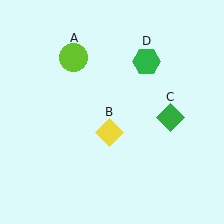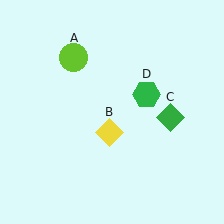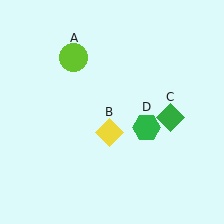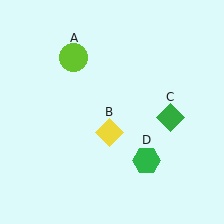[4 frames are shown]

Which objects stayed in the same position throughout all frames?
Lime circle (object A) and yellow diamond (object B) and green diamond (object C) remained stationary.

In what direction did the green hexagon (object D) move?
The green hexagon (object D) moved down.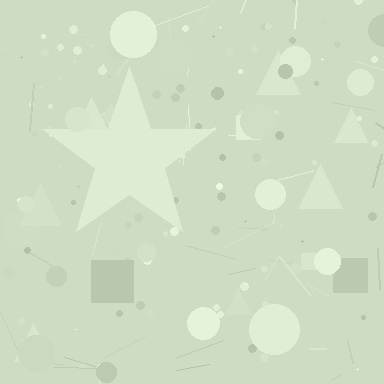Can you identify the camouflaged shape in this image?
The camouflaged shape is a star.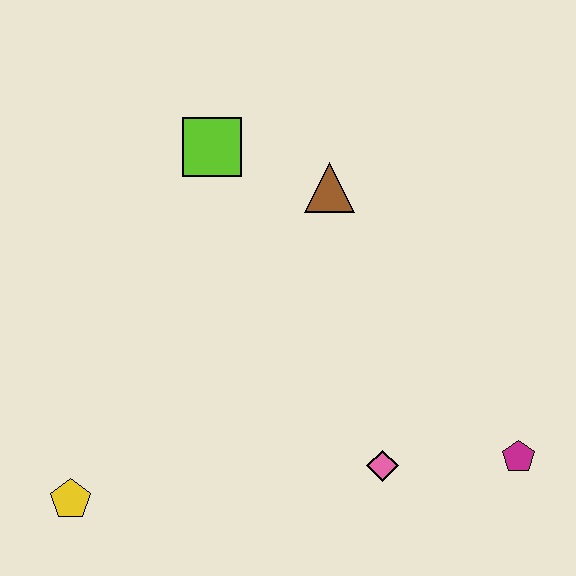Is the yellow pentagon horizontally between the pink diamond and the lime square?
No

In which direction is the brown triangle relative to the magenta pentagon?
The brown triangle is above the magenta pentagon.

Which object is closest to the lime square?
The brown triangle is closest to the lime square.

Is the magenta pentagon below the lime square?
Yes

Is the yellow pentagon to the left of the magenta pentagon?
Yes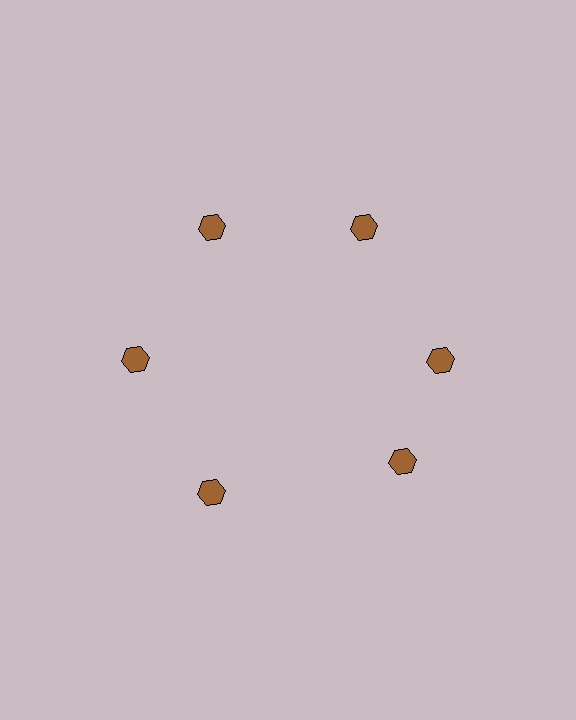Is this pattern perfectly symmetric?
No. The 6 brown hexagons are arranged in a ring, but one element near the 5 o'clock position is rotated out of alignment along the ring, breaking the 6-fold rotational symmetry.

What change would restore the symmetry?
The symmetry would be restored by rotating it back into even spacing with its neighbors so that all 6 hexagons sit at equal angles and equal distance from the center.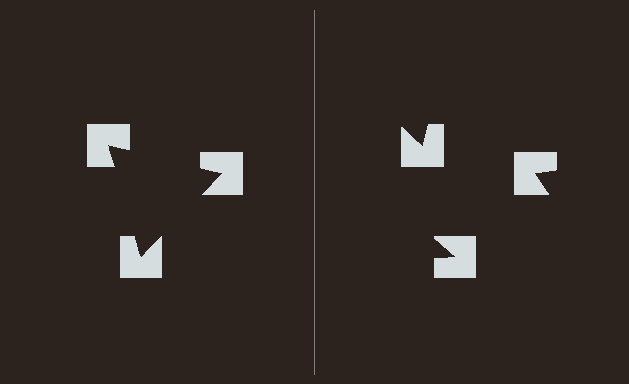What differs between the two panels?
The notched squares are positioned identically on both sides; only the wedge orientations differ. On the left they align to a triangle; on the right they are misaligned.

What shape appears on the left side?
An illusory triangle.